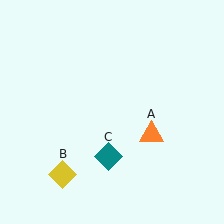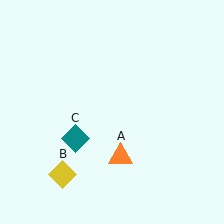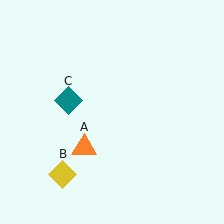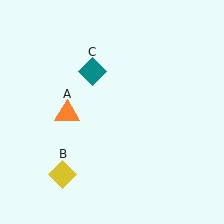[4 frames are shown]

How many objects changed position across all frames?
2 objects changed position: orange triangle (object A), teal diamond (object C).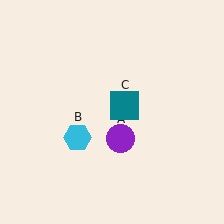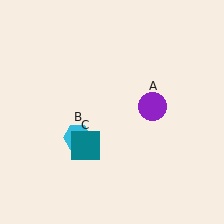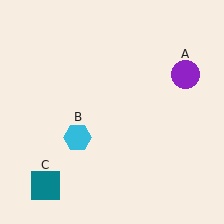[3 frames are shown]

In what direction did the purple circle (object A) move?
The purple circle (object A) moved up and to the right.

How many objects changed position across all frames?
2 objects changed position: purple circle (object A), teal square (object C).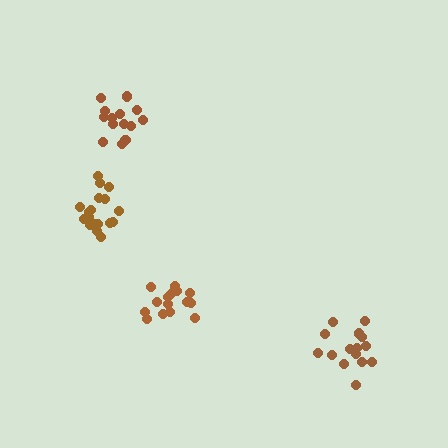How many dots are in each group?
Group 1: 16 dots, Group 2: 20 dots, Group 3: 14 dots, Group 4: 15 dots (65 total).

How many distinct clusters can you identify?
There are 4 distinct clusters.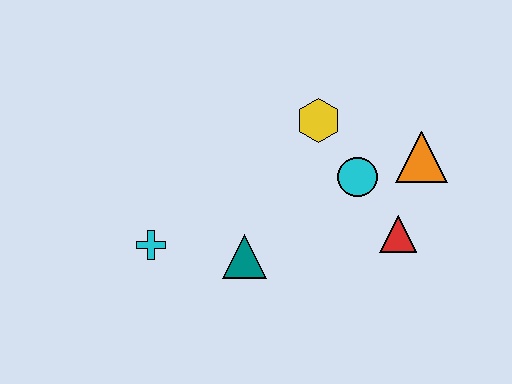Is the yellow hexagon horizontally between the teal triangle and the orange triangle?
Yes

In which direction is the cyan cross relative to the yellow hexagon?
The cyan cross is to the left of the yellow hexagon.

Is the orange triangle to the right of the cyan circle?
Yes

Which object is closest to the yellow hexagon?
The cyan circle is closest to the yellow hexagon.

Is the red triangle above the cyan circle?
No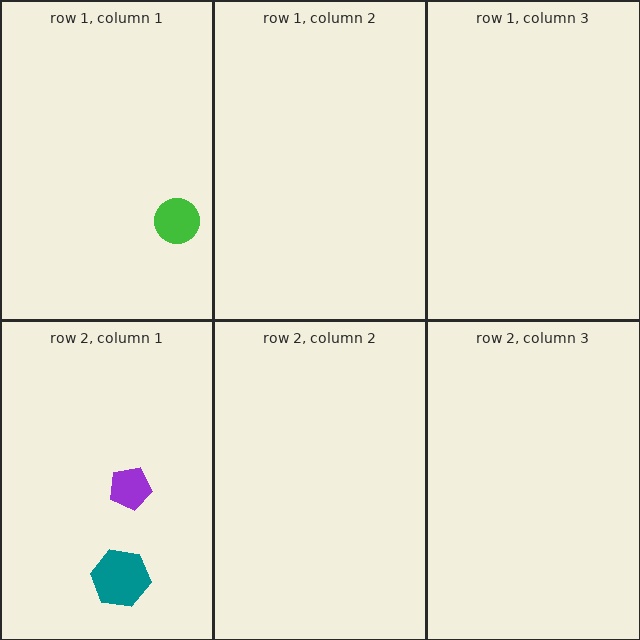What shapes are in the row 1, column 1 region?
The green circle.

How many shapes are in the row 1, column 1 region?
1.